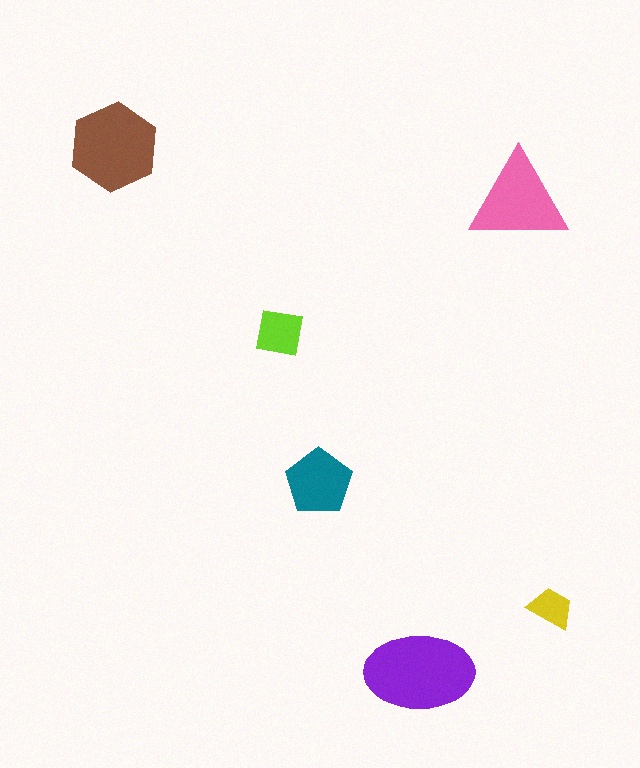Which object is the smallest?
The yellow trapezoid.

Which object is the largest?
The purple ellipse.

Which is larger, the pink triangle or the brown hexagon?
The brown hexagon.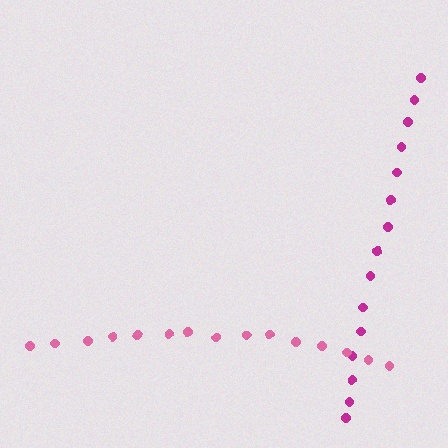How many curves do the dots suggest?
There are 2 distinct paths.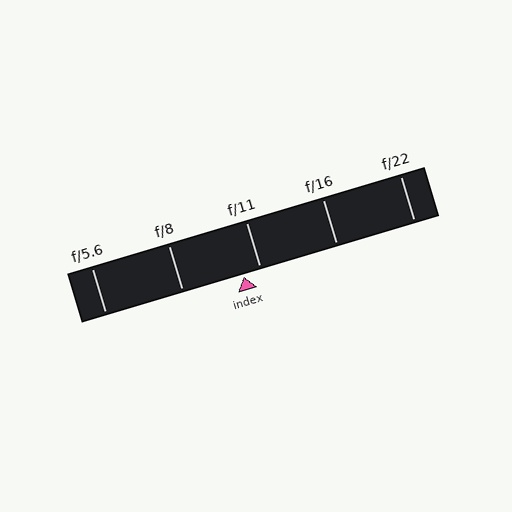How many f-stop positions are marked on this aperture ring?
There are 5 f-stop positions marked.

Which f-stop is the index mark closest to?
The index mark is closest to f/11.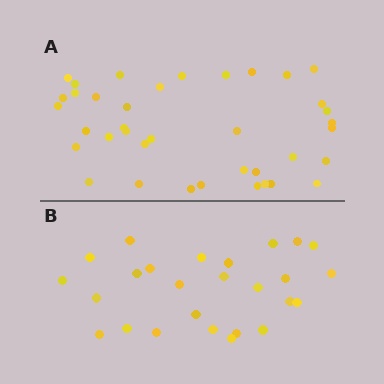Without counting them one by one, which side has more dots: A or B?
Region A (the top region) has more dots.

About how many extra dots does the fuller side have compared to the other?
Region A has roughly 12 or so more dots than region B.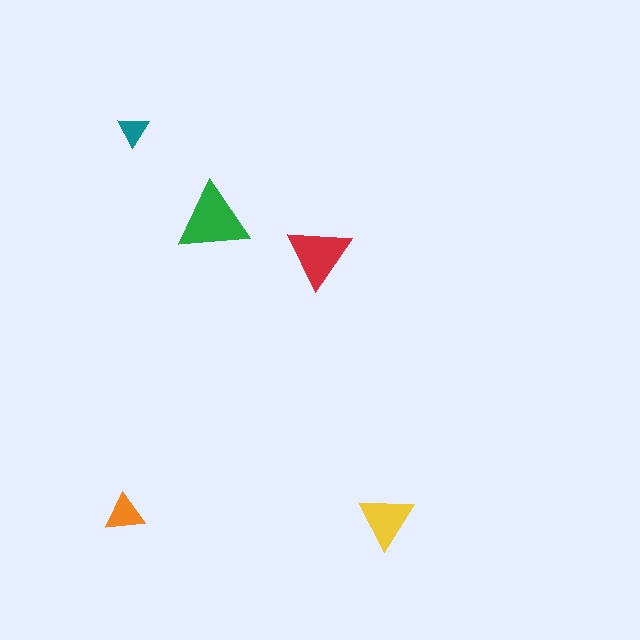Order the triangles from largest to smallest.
the green one, the red one, the yellow one, the orange one, the teal one.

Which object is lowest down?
The yellow triangle is bottommost.